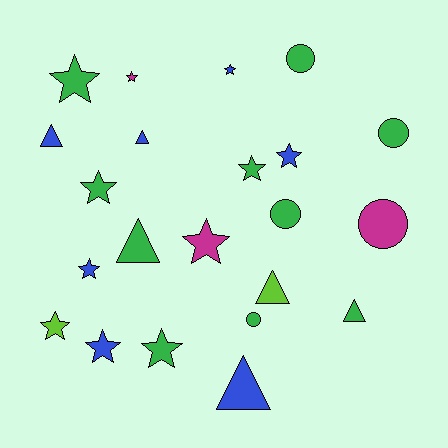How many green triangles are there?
There are 2 green triangles.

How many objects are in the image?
There are 22 objects.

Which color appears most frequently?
Green, with 10 objects.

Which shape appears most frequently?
Star, with 11 objects.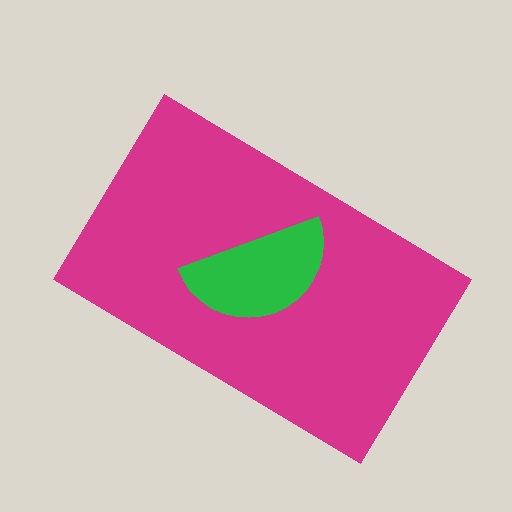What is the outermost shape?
The magenta rectangle.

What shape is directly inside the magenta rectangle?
The green semicircle.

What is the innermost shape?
The green semicircle.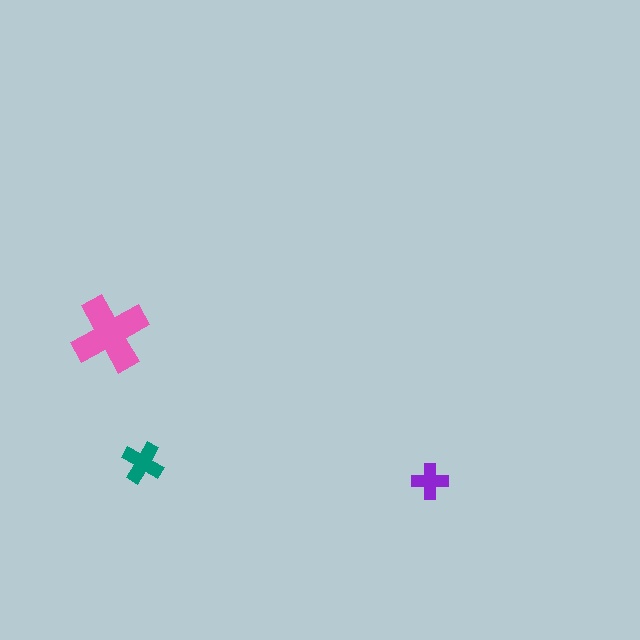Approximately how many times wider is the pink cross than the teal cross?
About 2 times wider.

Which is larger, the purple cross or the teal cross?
The teal one.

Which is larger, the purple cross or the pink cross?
The pink one.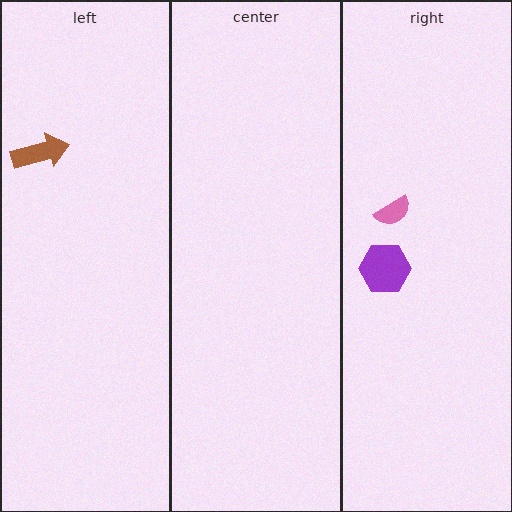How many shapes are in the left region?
1.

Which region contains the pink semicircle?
The right region.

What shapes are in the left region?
The brown arrow.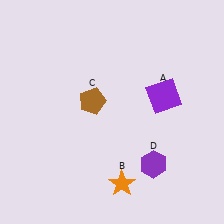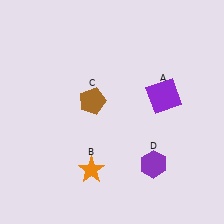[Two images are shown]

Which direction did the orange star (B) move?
The orange star (B) moved left.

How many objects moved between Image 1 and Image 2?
1 object moved between the two images.